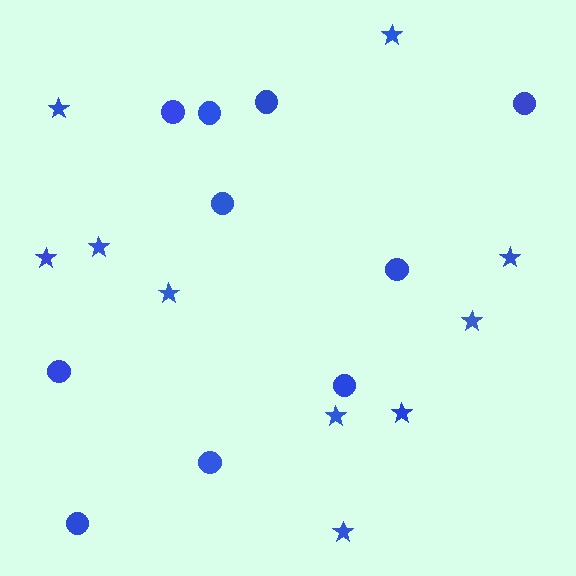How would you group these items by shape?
There are 2 groups: one group of stars (10) and one group of circles (10).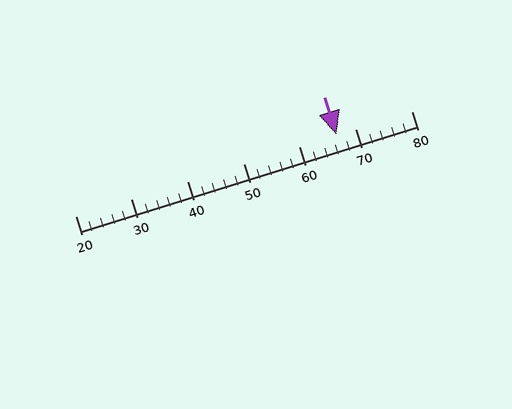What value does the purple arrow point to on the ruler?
The purple arrow points to approximately 67.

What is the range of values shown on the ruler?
The ruler shows values from 20 to 80.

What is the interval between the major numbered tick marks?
The major tick marks are spaced 10 units apart.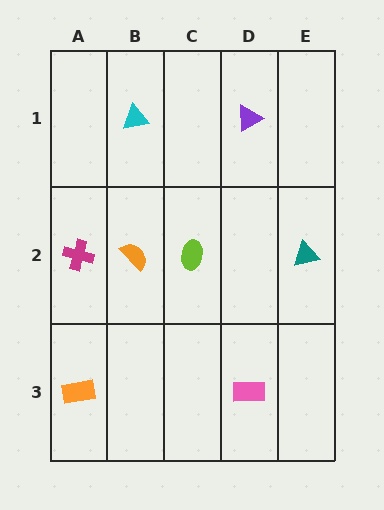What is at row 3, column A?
An orange rectangle.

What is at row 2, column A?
A magenta cross.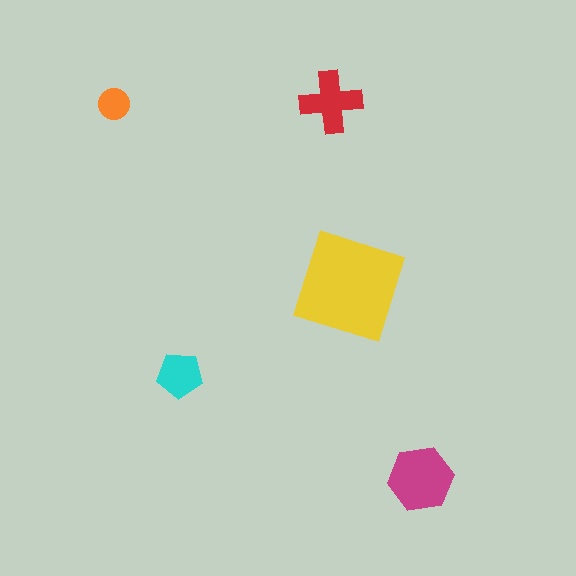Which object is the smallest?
The orange circle.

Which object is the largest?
The yellow square.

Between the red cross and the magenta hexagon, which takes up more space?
The magenta hexagon.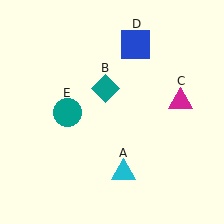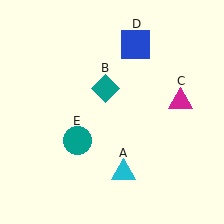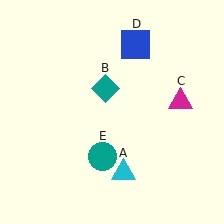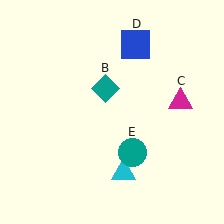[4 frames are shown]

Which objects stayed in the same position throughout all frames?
Cyan triangle (object A) and teal diamond (object B) and magenta triangle (object C) and blue square (object D) remained stationary.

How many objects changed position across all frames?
1 object changed position: teal circle (object E).